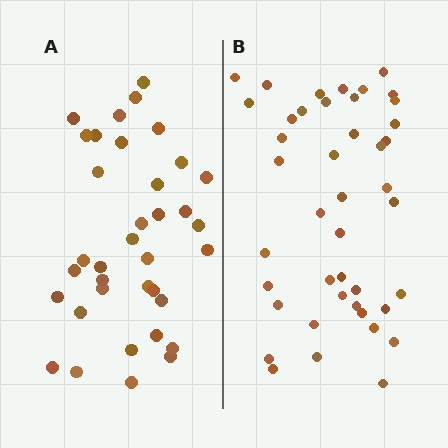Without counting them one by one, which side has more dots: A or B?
Region B (the right region) has more dots.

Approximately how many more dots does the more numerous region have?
Region B has roughly 8 or so more dots than region A.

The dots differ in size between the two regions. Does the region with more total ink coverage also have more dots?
No. Region A has more total ink coverage because its dots are larger, but region B actually contains more individual dots. Total area can be misleading — the number of items is what matters here.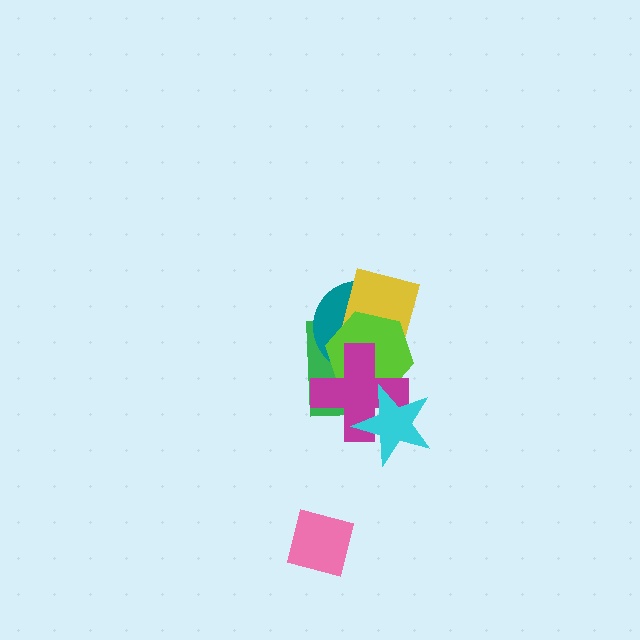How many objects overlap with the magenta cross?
4 objects overlap with the magenta cross.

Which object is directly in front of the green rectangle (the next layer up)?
The teal circle is directly in front of the green rectangle.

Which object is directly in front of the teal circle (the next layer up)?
The yellow square is directly in front of the teal circle.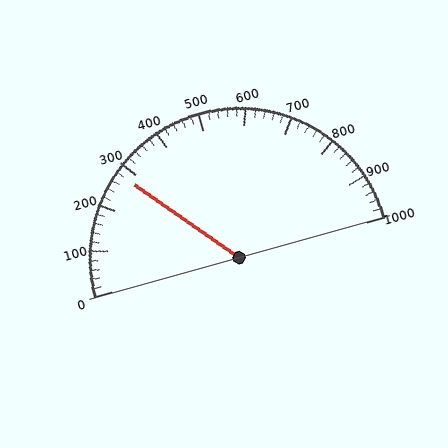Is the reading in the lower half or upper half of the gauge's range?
The reading is in the lower half of the range (0 to 1000).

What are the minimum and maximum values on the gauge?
The gauge ranges from 0 to 1000.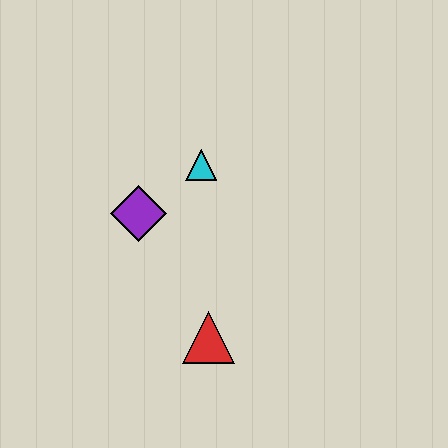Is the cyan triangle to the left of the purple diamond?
No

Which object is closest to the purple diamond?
The cyan triangle is closest to the purple diamond.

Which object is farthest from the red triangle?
The cyan triangle is farthest from the red triangle.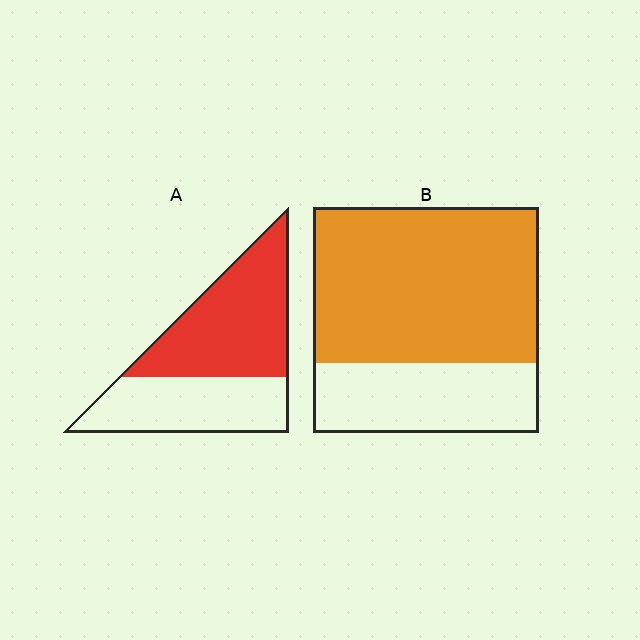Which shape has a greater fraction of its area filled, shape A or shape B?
Shape B.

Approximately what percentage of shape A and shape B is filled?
A is approximately 55% and B is approximately 70%.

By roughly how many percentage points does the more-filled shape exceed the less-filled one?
By roughly 10 percentage points (B over A).